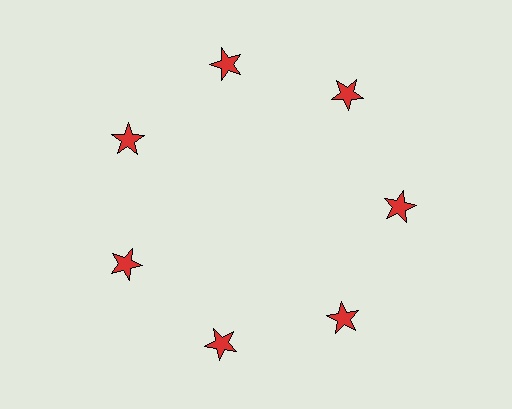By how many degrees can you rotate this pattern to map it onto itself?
The pattern maps onto itself every 51 degrees of rotation.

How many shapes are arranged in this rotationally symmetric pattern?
There are 7 shapes, arranged in 7 groups of 1.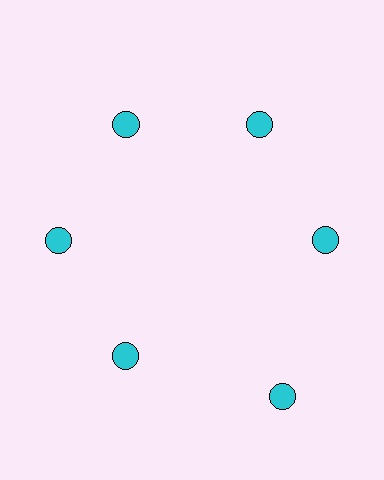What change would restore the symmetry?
The symmetry would be restored by moving it inward, back onto the ring so that all 6 circles sit at equal angles and equal distance from the center.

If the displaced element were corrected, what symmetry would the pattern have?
It would have 6-fold rotational symmetry — the pattern would map onto itself every 60 degrees.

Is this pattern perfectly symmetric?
No. The 6 cyan circles are arranged in a ring, but one element near the 5 o'clock position is pushed outward from the center, breaking the 6-fold rotational symmetry.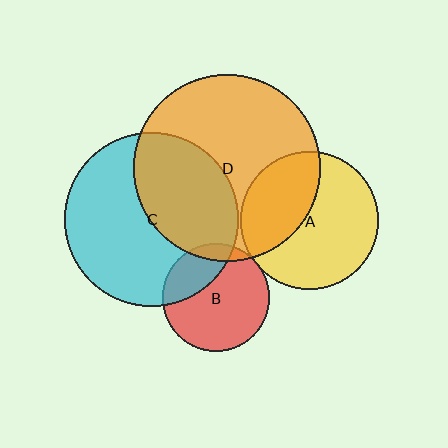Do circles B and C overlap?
Yes.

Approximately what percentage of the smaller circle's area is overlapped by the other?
Approximately 30%.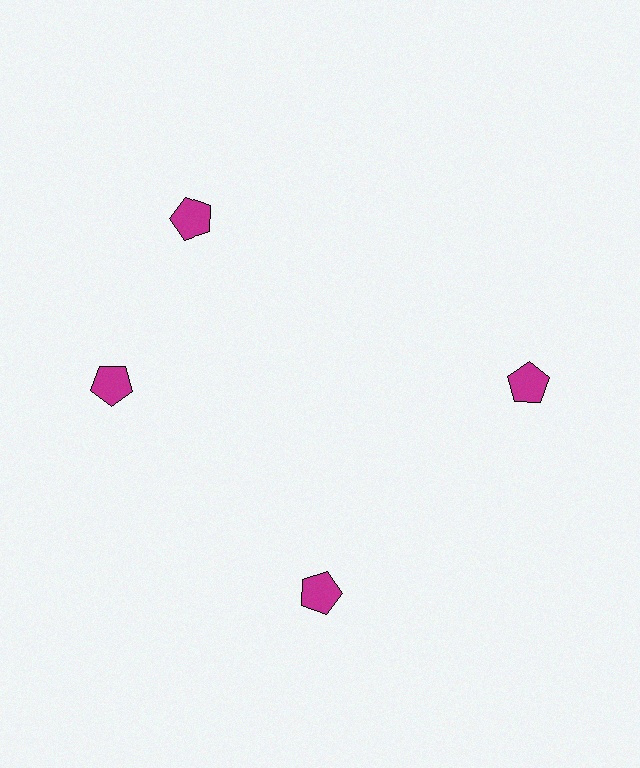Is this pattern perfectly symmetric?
No. The 4 magenta pentagons are arranged in a ring, but one element near the 12 o'clock position is rotated out of alignment along the ring, breaking the 4-fold rotational symmetry.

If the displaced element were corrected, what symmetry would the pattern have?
It would have 4-fold rotational symmetry — the pattern would map onto itself every 90 degrees.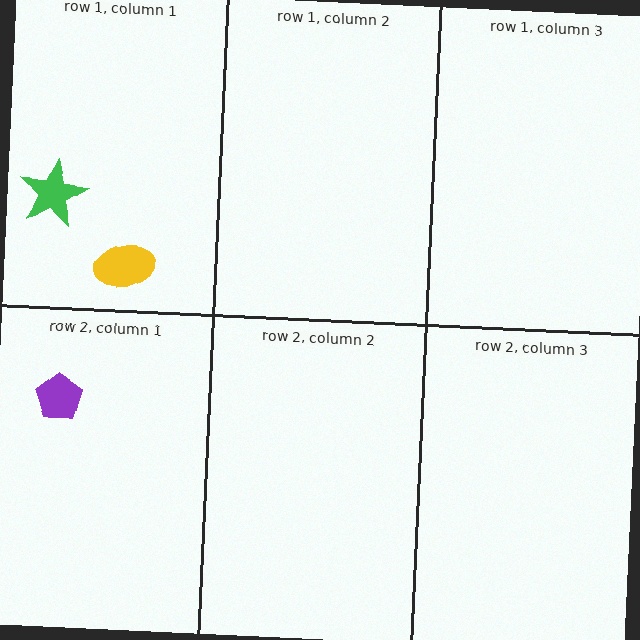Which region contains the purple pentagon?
The row 2, column 1 region.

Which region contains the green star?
The row 1, column 1 region.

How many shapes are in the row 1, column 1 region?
2.